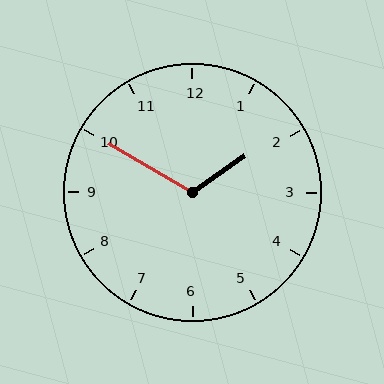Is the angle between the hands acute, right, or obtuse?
It is obtuse.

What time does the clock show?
1:50.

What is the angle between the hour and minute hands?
Approximately 115 degrees.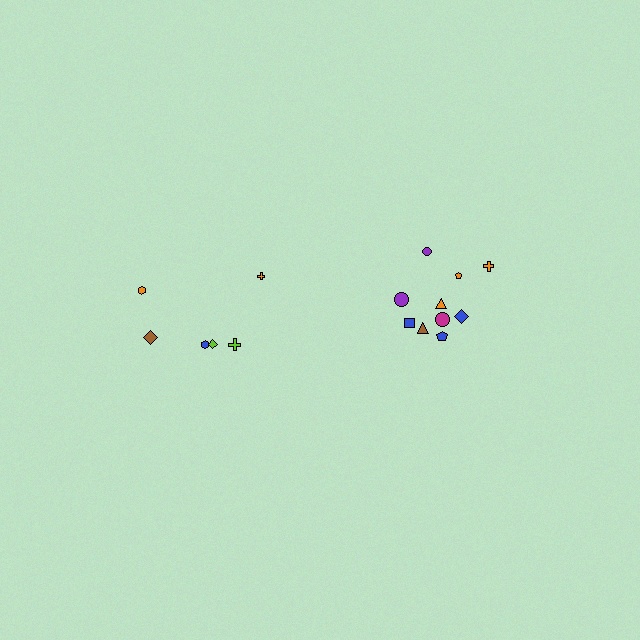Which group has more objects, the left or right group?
The right group.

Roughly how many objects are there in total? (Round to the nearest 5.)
Roughly 15 objects in total.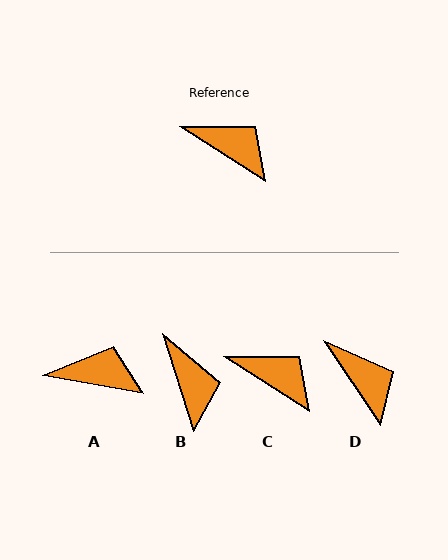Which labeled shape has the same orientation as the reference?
C.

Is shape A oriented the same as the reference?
No, it is off by about 22 degrees.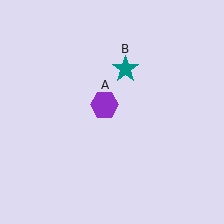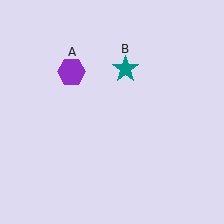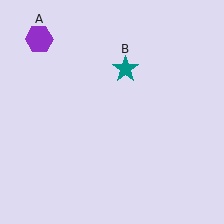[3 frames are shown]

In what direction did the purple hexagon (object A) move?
The purple hexagon (object A) moved up and to the left.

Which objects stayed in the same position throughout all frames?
Teal star (object B) remained stationary.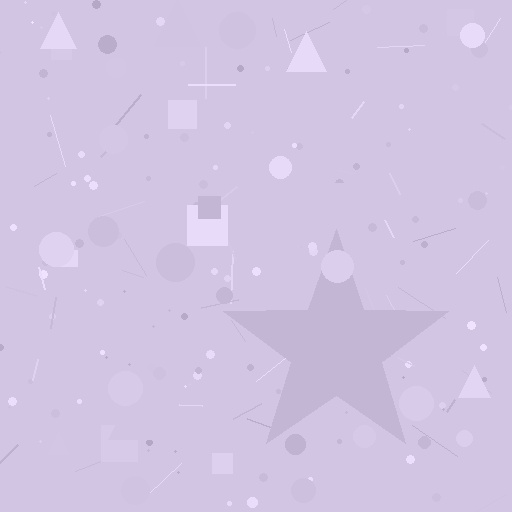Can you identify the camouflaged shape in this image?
The camouflaged shape is a star.